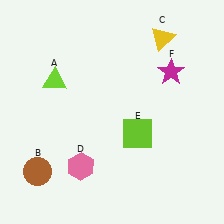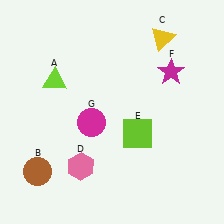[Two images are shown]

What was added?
A magenta circle (G) was added in Image 2.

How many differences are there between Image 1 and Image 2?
There is 1 difference between the two images.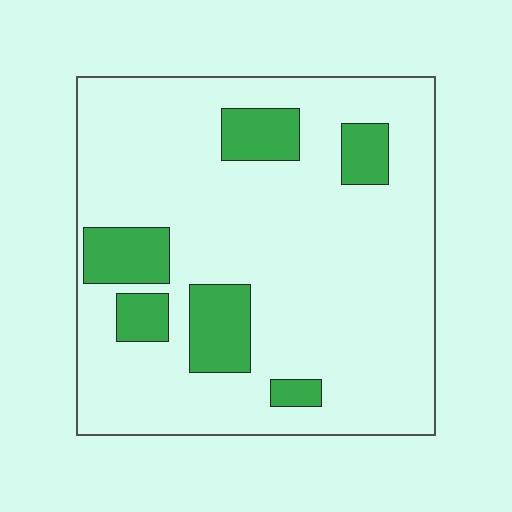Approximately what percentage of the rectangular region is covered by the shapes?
Approximately 15%.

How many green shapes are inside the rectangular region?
6.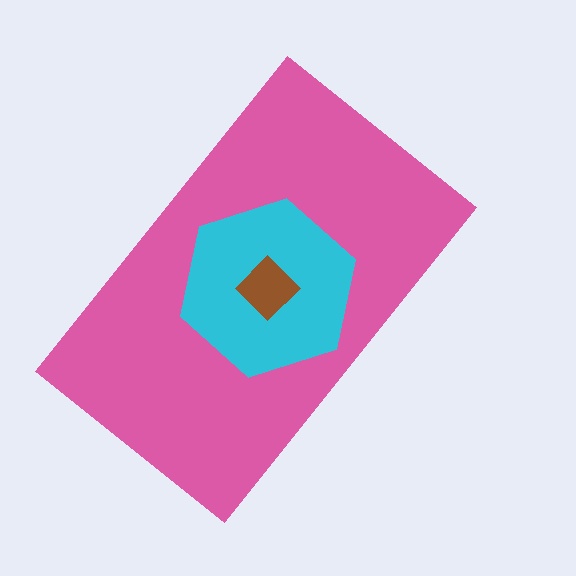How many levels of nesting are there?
3.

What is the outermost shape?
The pink rectangle.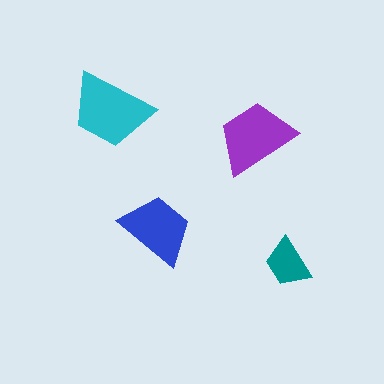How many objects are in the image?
There are 4 objects in the image.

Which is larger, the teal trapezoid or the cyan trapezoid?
The cyan one.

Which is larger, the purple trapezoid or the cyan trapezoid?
The cyan one.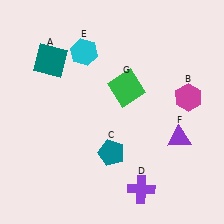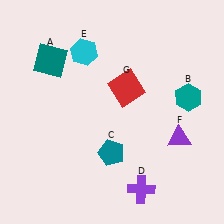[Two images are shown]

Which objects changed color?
B changed from magenta to teal. G changed from green to red.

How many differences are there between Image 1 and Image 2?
There are 2 differences between the two images.